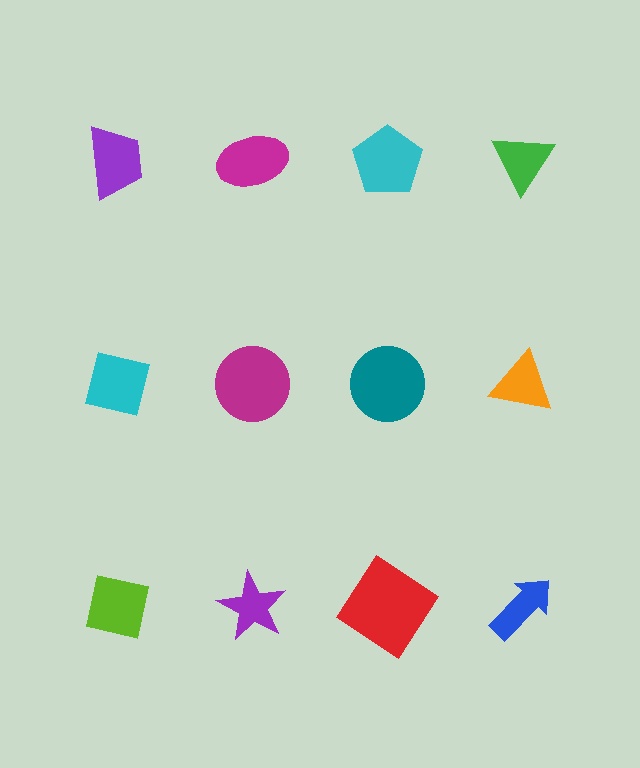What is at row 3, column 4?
A blue arrow.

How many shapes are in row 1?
4 shapes.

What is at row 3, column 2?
A purple star.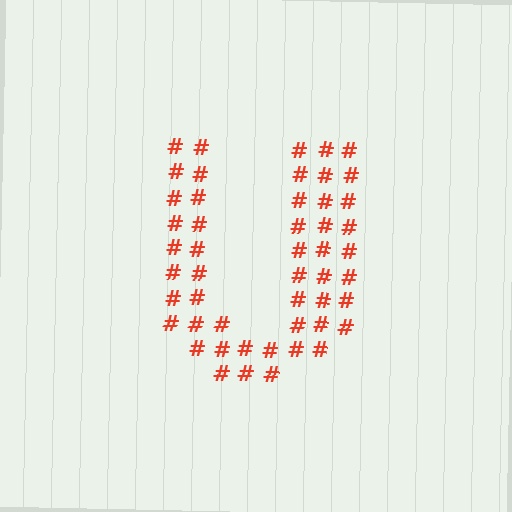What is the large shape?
The large shape is the letter U.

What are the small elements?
The small elements are hash symbols.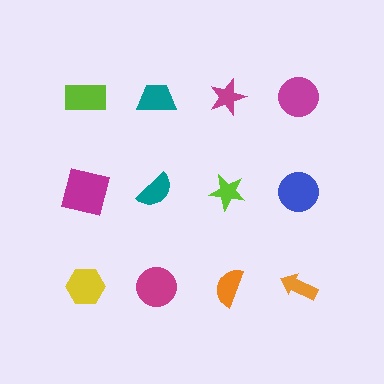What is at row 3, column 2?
A magenta circle.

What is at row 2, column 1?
A magenta square.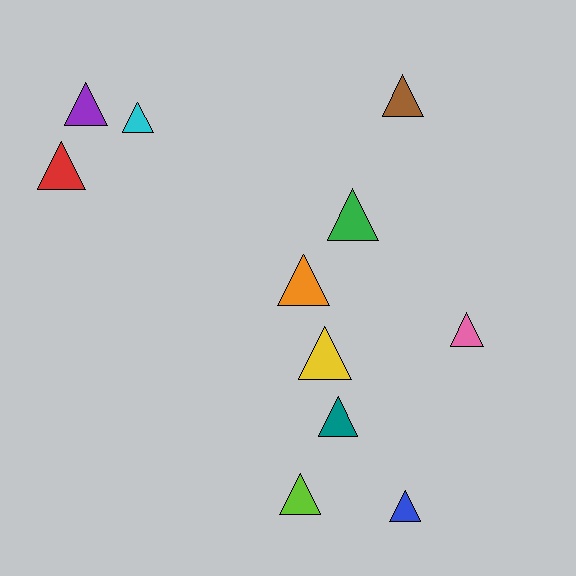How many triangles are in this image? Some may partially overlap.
There are 11 triangles.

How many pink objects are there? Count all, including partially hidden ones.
There is 1 pink object.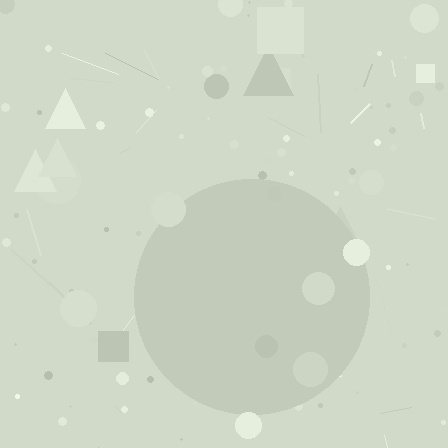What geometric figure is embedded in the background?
A circle is embedded in the background.